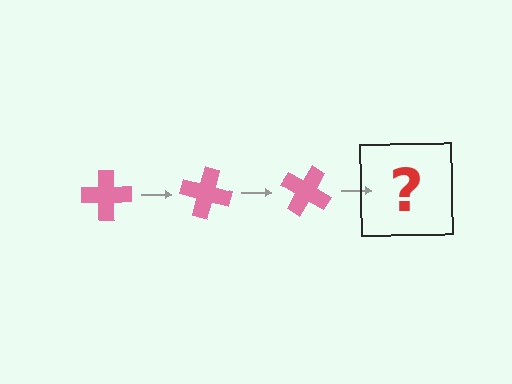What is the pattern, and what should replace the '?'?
The pattern is that the cross rotates 15 degrees each step. The '?' should be a pink cross rotated 45 degrees.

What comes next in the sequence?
The next element should be a pink cross rotated 45 degrees.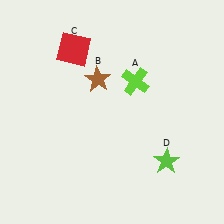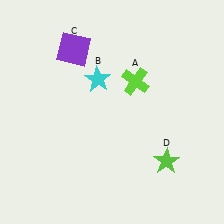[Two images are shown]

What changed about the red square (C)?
In Image 1, C is red. In Image 2, it changed to purple.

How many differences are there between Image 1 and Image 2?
There are 2 differences between the two images.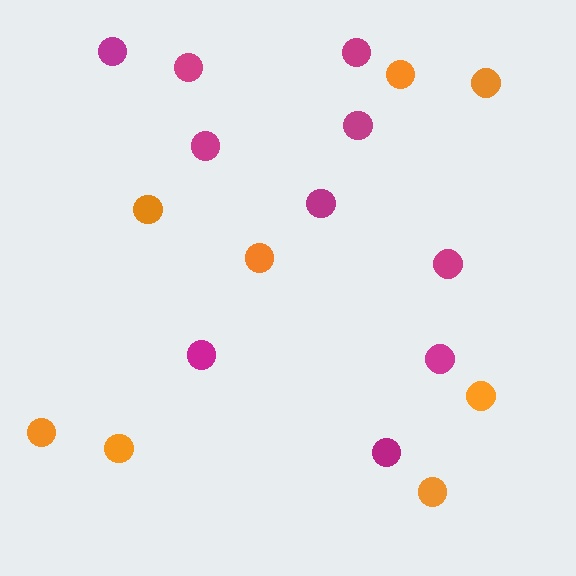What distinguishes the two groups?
There are 2 groups: one group of magenta circles (10) and one group of orange circles (8).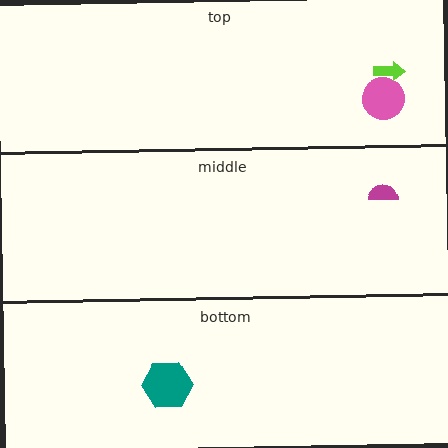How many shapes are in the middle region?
1.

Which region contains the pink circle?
The top region.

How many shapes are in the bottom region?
1.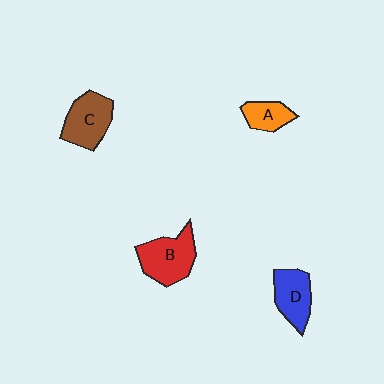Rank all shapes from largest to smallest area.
From largest to smallest: B (red), C (brown), D (blue), A (orange).